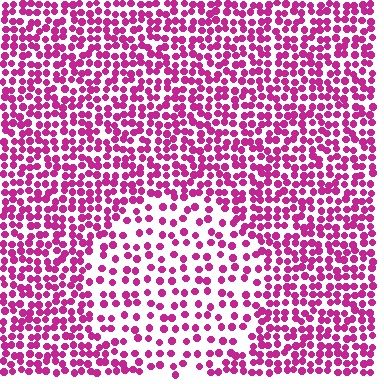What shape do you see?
I see a circle.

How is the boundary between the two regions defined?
The boundary is defined by a change in element density (approximately 2.0x ratio). All elements are the same color, size, and shape.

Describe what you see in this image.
The image contains small magenta elements arranged at two different densities. A circle-shaped region is visible where the elements are less densely packed than the surrounding area.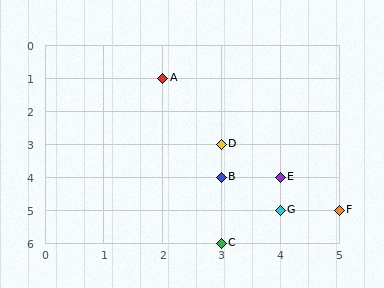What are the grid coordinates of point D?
Point D is at grid coordinates (3, 3).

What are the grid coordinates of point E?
Point E is at grid coordinates (4, 4).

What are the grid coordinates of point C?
Point C is at grid coordinates (3, 6).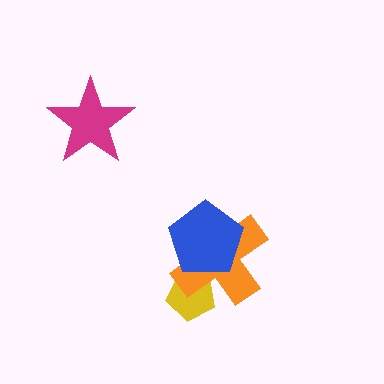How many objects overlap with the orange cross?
2 objects overlap with the orange cross.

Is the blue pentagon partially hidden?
No, no other shape covers it.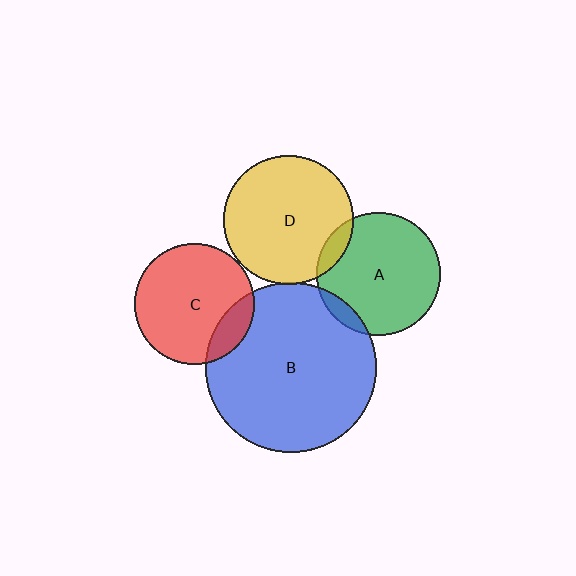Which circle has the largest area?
Circle B (blue).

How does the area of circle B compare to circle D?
Approximately 1.7 times.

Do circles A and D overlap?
Yes.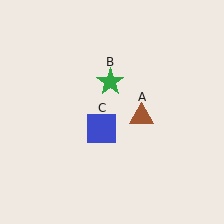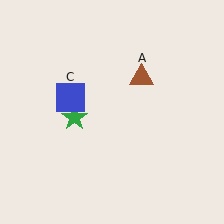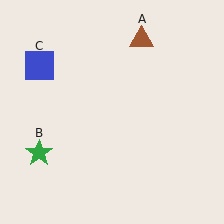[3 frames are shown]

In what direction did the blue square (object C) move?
The blue square (object C) moved up and to the left.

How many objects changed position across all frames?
3 objects changed position: brown triangle (object A), green star (object B), blue square (object C).